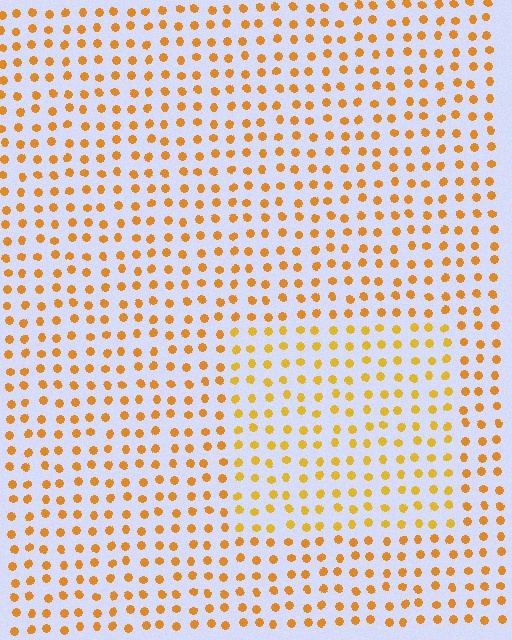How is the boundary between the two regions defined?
The boundary is defined purely by a slight shift in hue (about 14 degrees). Spacing, size, and orientation are identical on both sides.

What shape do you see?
I see a rectangle.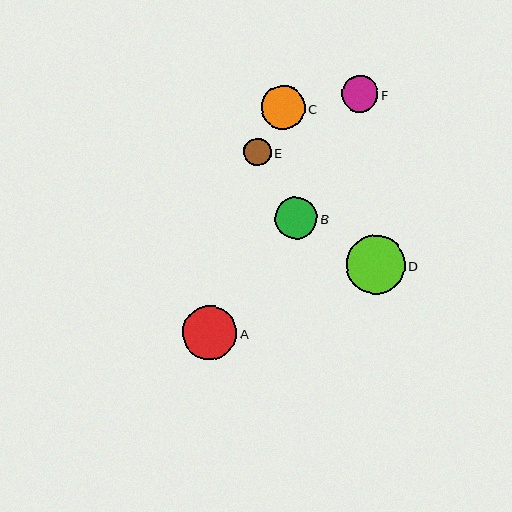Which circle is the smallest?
Circle E is the smallest with a size of approximately 27 pixels.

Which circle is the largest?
Circle D is the largest with a size of approximately 59 pixels.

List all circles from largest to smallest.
From largest to smallest: D, A, C, B, F, E.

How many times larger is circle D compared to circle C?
Circle D is approximately 1.3 times the size of circle C.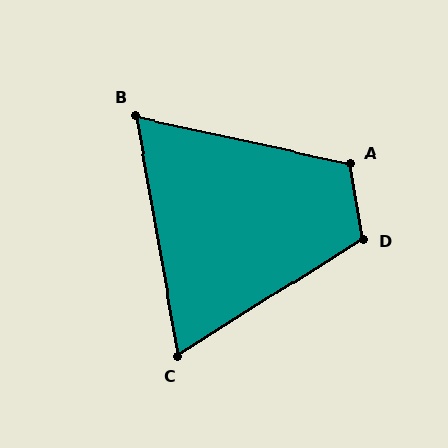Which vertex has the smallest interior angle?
B, at approximately 67 degrees.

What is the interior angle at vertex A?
Approximately 112 degrees (obtuse).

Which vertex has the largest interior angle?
D, at approximately 113 degrees.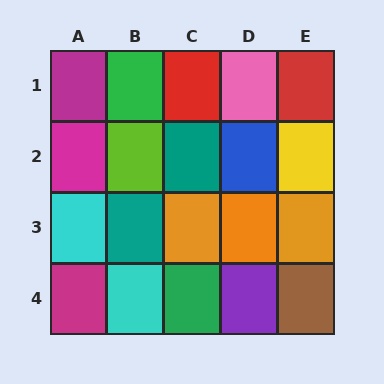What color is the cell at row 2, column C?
Teal.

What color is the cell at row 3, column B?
Teal.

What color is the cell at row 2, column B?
Lime.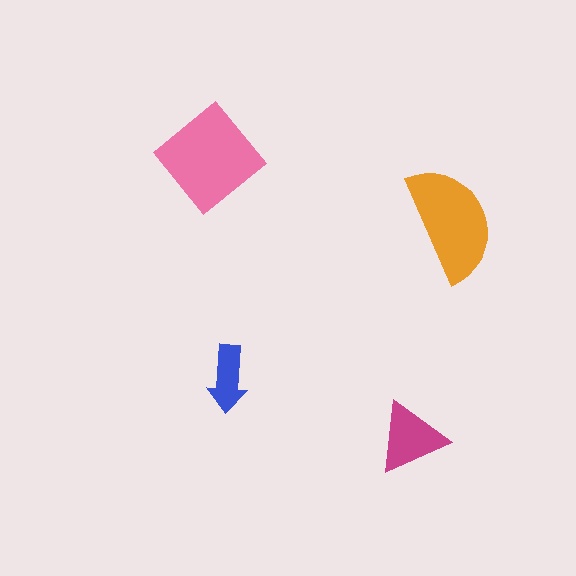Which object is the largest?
The pink diamond.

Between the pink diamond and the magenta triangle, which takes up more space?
The pink diamond.